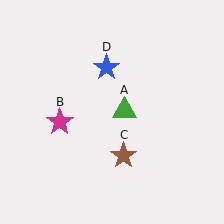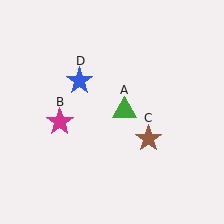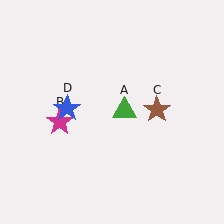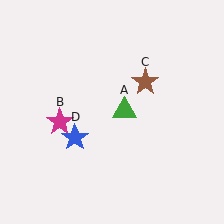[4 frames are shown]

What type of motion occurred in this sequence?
The brown star (object C), blue star (object D) rotated counterclockwise around the center of the scene.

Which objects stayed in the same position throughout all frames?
Green triangle (object A) and magenta star (object B) remained stationary.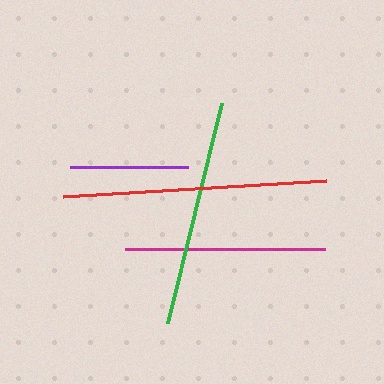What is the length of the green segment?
The green segment is approximately 226 pixels long.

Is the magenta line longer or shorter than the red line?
The red line is longer than the magenta line.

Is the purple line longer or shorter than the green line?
The green line is longer than the purple line.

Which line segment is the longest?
The red line is the longest at approximately 263 pixels.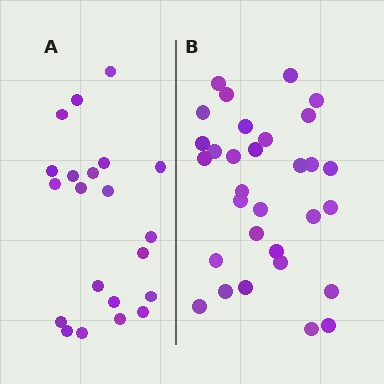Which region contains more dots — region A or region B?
Region B (the right region) has more dots.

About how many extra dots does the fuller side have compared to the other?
Region B has roughly 10 or so more dots than region A.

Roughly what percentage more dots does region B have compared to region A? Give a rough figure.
About 50% more.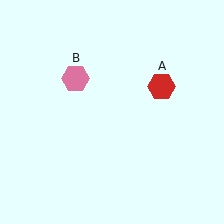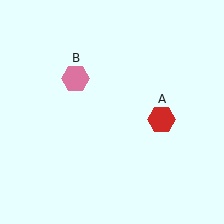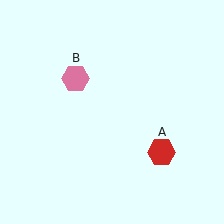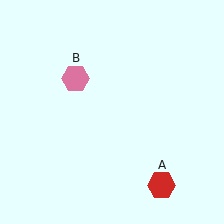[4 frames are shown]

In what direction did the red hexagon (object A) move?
The red hexagon (object A) moved down.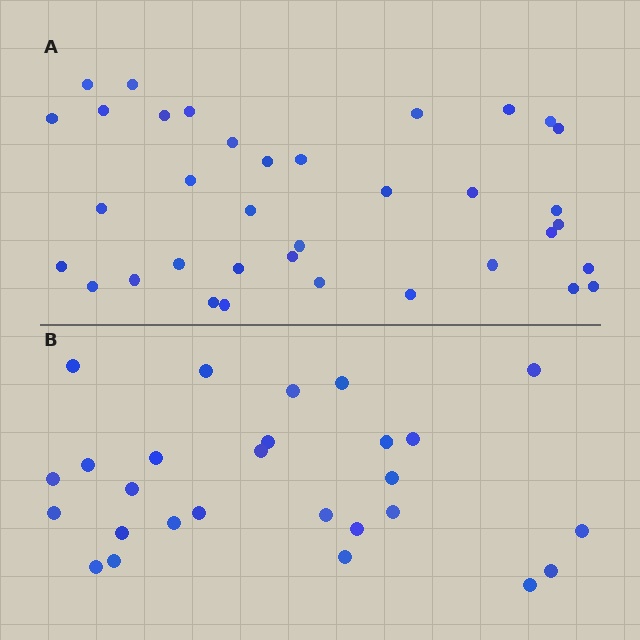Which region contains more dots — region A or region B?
Region A (the top region) has more dots.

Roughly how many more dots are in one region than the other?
Region A has roughly 8 or so more dots than region B.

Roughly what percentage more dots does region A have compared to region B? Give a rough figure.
About 35% more.